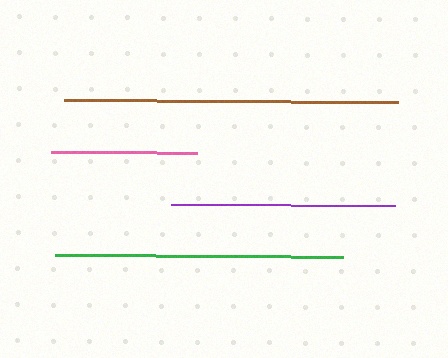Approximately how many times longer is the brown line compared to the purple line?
The brown line is approximately 1.5 times the length of the purple line.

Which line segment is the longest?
The brown line is the longest at approximately 334 pixels.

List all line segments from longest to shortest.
From longest to shortest: brown, green, purple, pink.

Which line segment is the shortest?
The pink line is the shortest at approximately 146 pixels.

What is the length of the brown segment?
The brown segment is approximately 334 pixels long.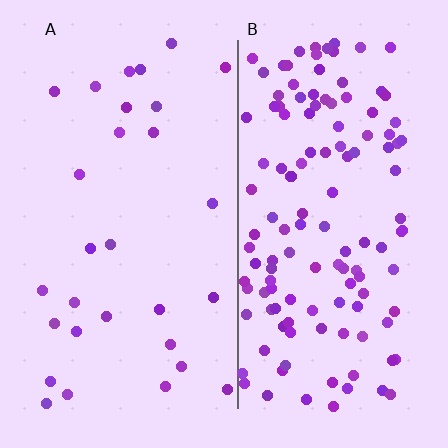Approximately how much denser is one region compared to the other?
Approximately 4.6× — region B over region A.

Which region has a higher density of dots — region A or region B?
B (the right).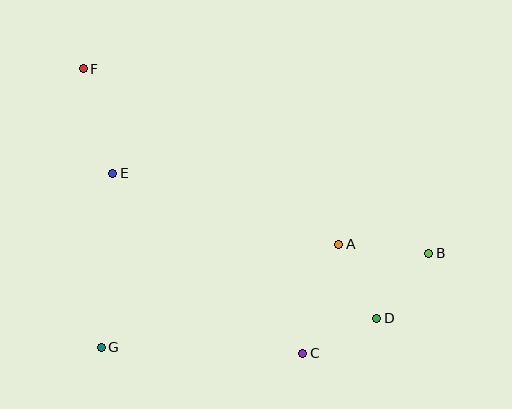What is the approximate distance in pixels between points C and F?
The distance between C and F is approximately 360 pixels.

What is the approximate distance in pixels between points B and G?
The distance between B and G is approximately 341 pixels.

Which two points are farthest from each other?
Points B and F are farthest from each other.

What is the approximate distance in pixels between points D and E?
The distance between D and E is approximately 301 pixels.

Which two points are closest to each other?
Points C and D are closest to each other.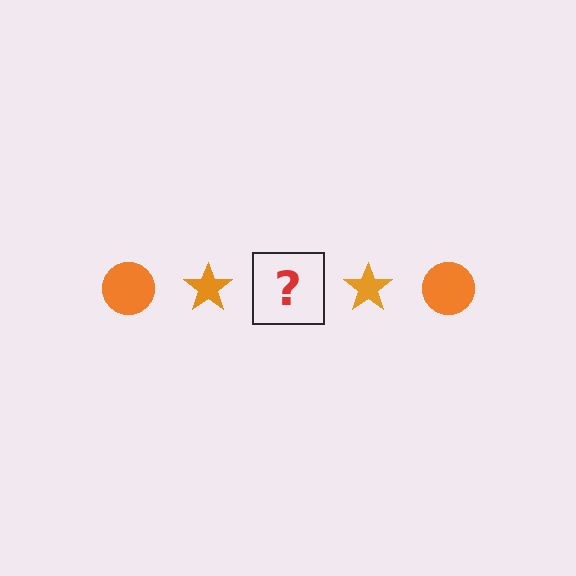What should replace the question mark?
The question mark should be replaced with an orange circle.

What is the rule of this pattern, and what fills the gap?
The rule is that the pattern cycles through circle, star shapes in orange. The gap should be filled with an orange circle.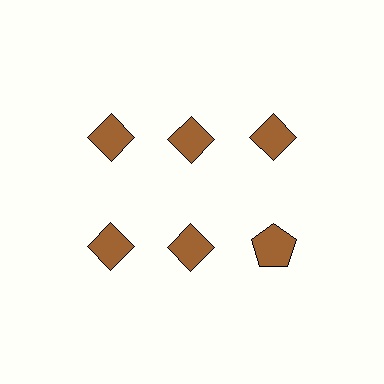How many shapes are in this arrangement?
There are 6 shapes arranged in a grid pattern.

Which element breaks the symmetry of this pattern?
The brown pentagon in the second row, center column breaks the symmetry. All other shapes are brown diamonds.